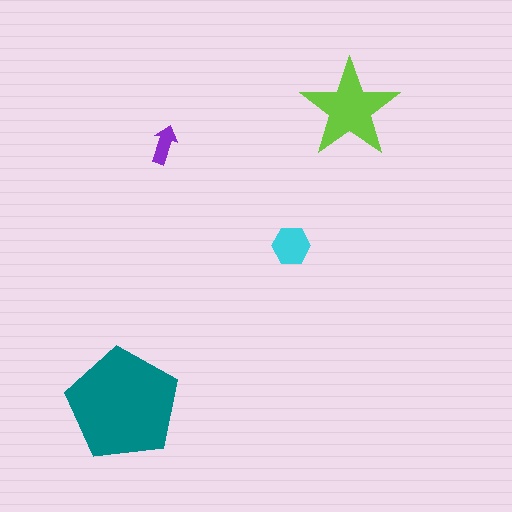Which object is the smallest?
The purple arrow.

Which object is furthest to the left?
The teal pentagon is leftmost.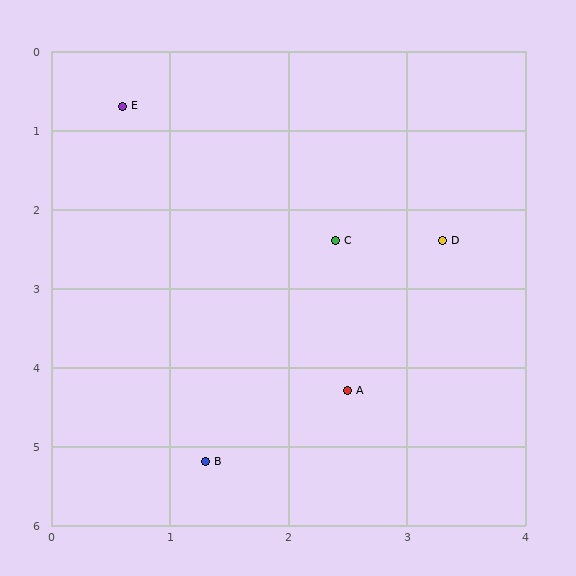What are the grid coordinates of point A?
Point A is at approximately (2.5, 4.3).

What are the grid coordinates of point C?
Point C is at approximately (2.4, 2.4).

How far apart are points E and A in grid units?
Points E and A are about 4.1 grid units apart.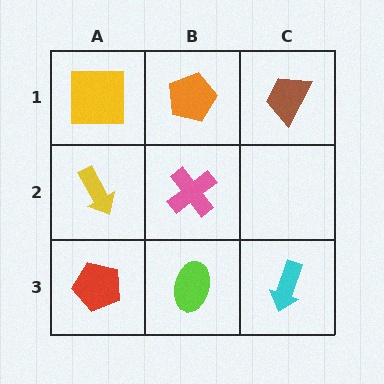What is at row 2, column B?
A pink cross.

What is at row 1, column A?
A yellow square.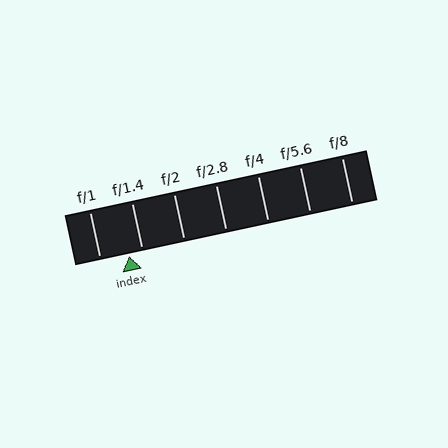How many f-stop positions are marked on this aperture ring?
There are 7 f-stop positions marked.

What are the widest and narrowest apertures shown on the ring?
The widest aperture shown is f/1 and the narrowest is f/8.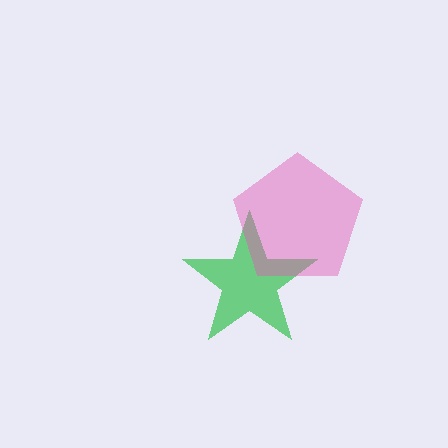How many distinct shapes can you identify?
There are 2 distinct shapes: a green star, a pink pentagon.